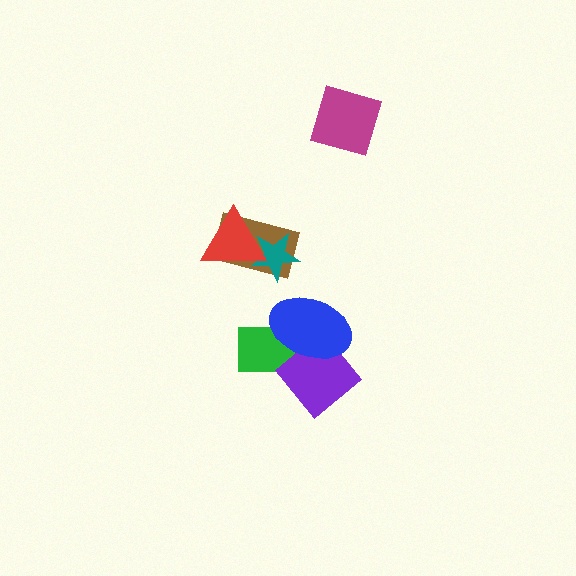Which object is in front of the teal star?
The red triangle is in front of the teal star.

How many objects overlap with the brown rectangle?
2 objects overlap with the brown rectangle.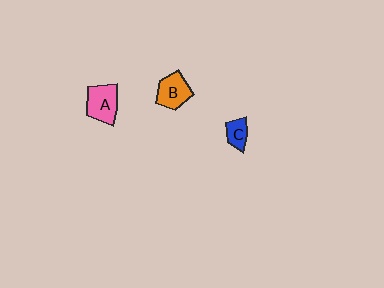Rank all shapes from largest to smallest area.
From largest to smallest: A (pink), B (orange), C (blue).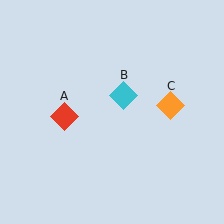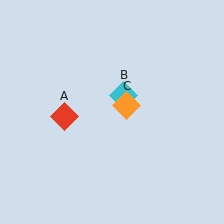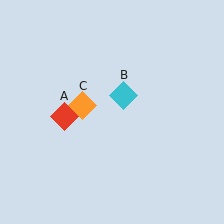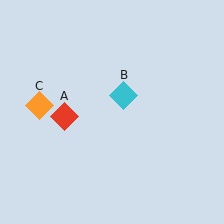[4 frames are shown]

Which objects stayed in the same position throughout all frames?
Red diamond (object A) and cyan diamond (object B) remained stationary.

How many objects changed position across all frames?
1 object changed position: orange diamond (object C).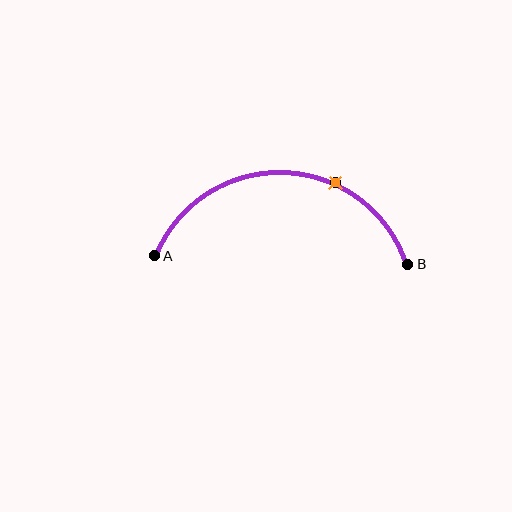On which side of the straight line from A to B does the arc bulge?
The arc bulges above the straight line connecting A and B.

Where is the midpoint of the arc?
The arc midpoint is the point on the curve farthest from the straight line joining A and B. It sits above that line.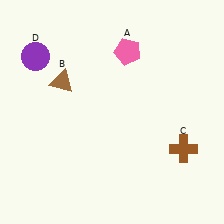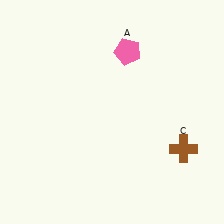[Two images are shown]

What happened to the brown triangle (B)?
The brown triangle (B) was removed in Image 2. It was in the top-left area of Image 1.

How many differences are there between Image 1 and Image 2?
There are 2 differences between the two images.